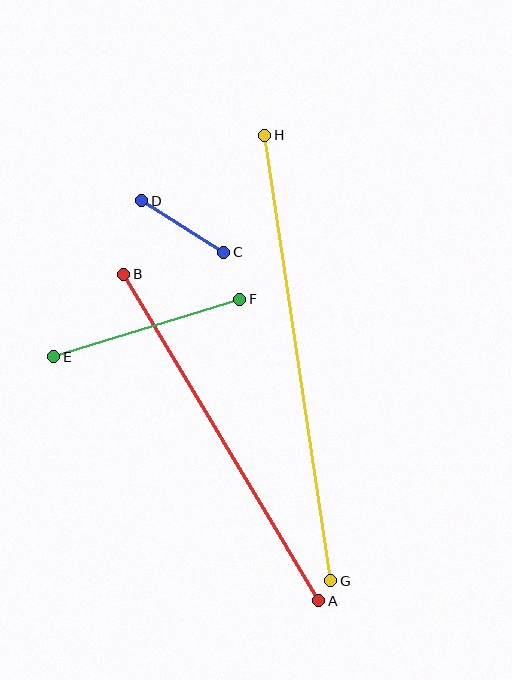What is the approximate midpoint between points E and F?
The midpoint is at approximately (147, 328) pixels.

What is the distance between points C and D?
The distance is approximately 97 pixels.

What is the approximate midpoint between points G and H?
The midpoint is at approximately (298, 358) pixels.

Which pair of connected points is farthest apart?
Points G and H are farthest apart.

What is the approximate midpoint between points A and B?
The midpoint is at approximately (221, 437) pixels.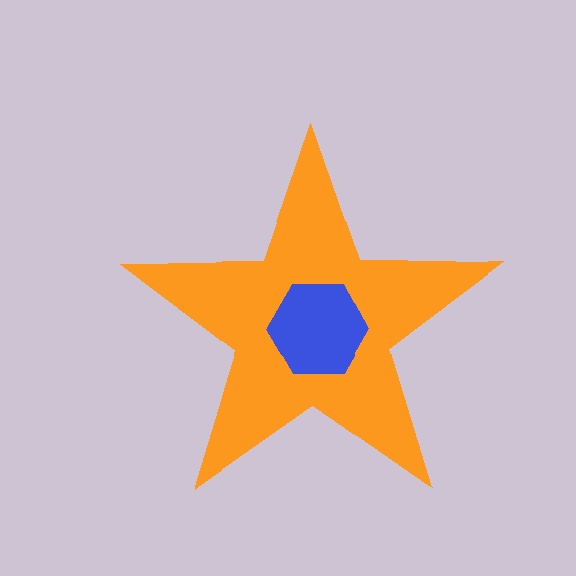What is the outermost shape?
The orange star.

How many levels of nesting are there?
2.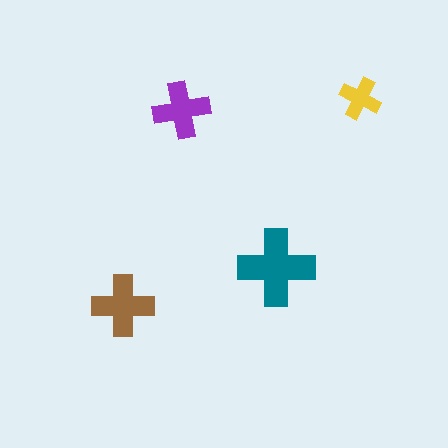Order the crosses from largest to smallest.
the teal one, the brown one, the purple one, the yellow one.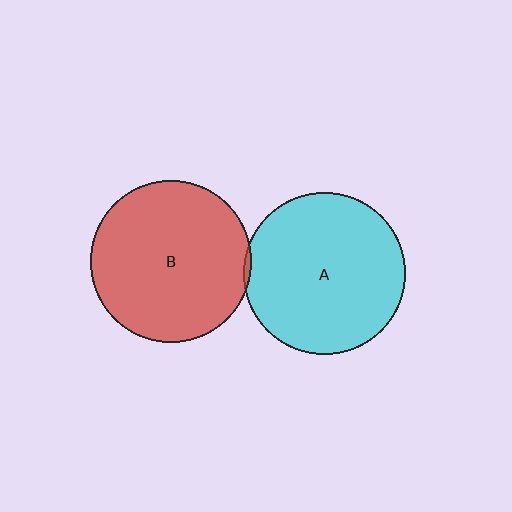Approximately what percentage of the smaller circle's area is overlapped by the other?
Approximately 5%.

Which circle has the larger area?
Circle A (cyan).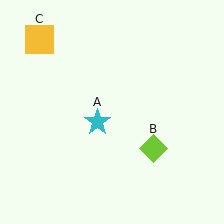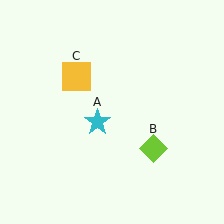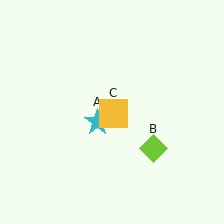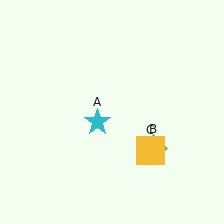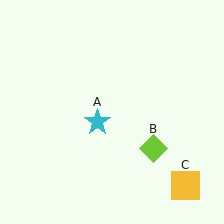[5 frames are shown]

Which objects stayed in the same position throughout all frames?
Cyan star (object A) and lime diamond (object B) remained stationary.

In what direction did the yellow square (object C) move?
The yellow square (object C) moved down and to the right.